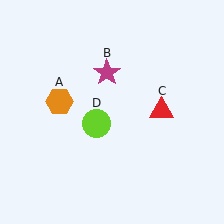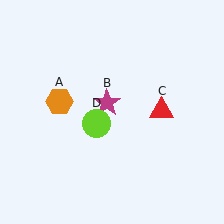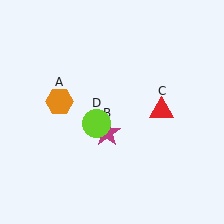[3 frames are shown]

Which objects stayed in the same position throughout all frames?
Orange hexagon (object A) and red triangle (object C) and lime circle (object D) remained stationary.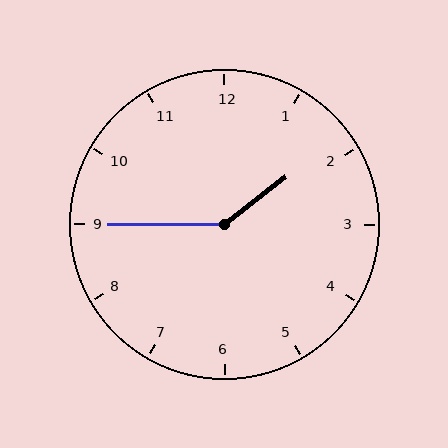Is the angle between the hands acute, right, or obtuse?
It is obtuse.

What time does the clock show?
1:45.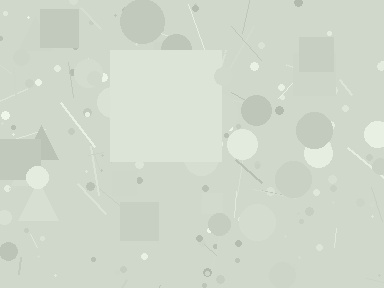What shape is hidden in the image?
A square is hidden in the image.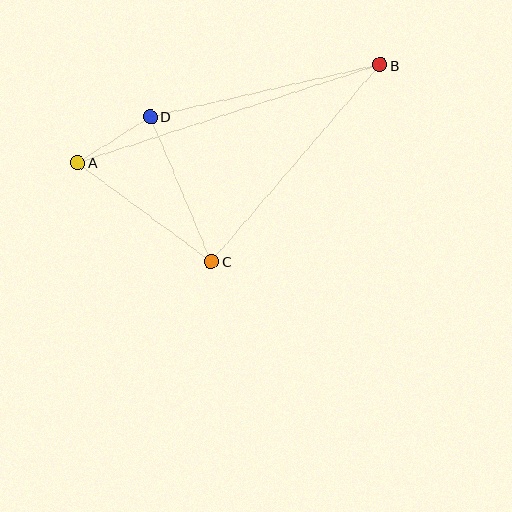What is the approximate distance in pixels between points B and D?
The distance between B and D is approximately 236 pixels.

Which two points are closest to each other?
Points A and D are closest to each other.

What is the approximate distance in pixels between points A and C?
The distance between A and C is approximately 166 pixels.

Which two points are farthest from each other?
Points A and B are farthest from each other.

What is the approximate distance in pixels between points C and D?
The distance between C and D is approximately 157 pixels.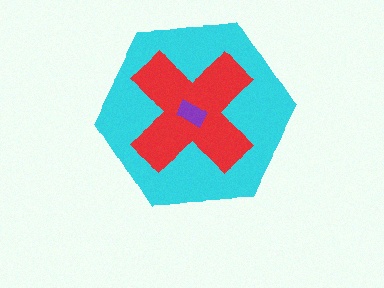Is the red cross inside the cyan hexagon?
Yes.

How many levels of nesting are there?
3.